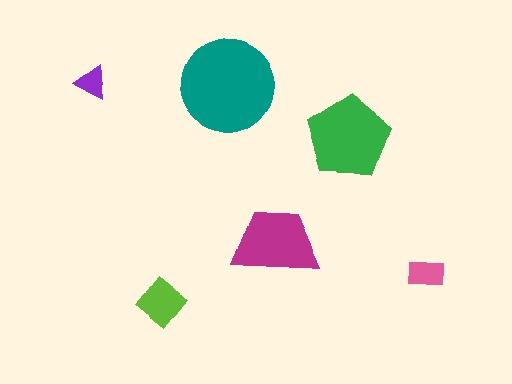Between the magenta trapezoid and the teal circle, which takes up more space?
The teal circle.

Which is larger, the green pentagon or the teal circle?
The teal circle.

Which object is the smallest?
The purple triangle.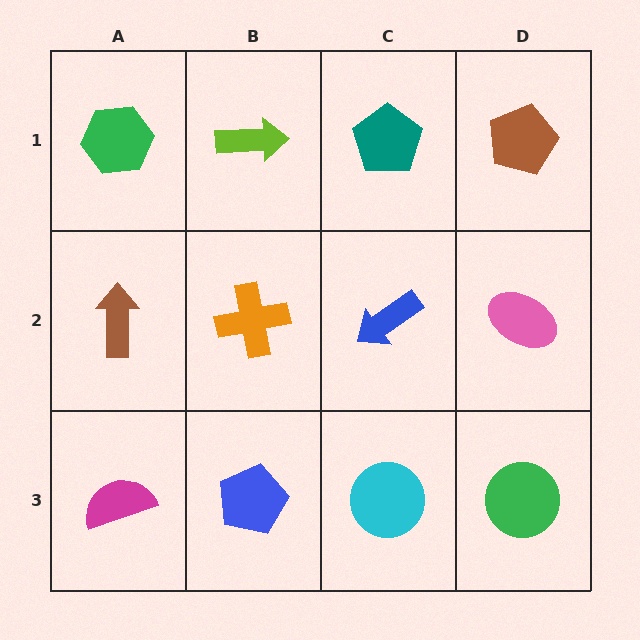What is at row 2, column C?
A blue arrow.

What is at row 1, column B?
A lime arrow.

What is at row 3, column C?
A cyan circle.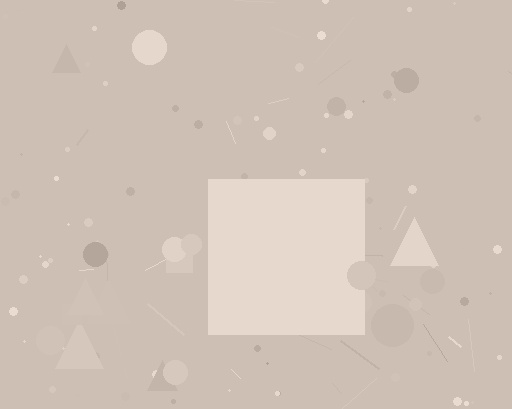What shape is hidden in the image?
A square is hidden in the image.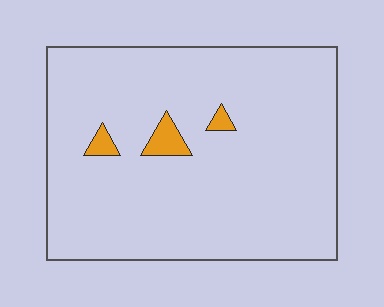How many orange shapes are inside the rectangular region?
3.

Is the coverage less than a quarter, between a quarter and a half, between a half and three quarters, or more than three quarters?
Less than a quarter.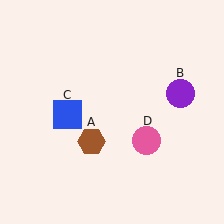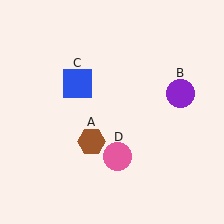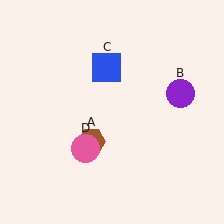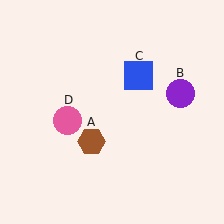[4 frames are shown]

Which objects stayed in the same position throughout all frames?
Brown hexagon (object A) and purple circle (object B) remained stationary.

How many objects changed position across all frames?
2 objects changed position: blue square (object C), pink circle (object D).